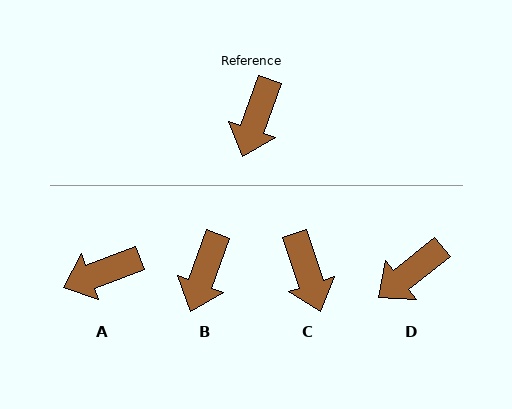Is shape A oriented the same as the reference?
No, it is off by about 50 degrees.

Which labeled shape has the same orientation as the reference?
B.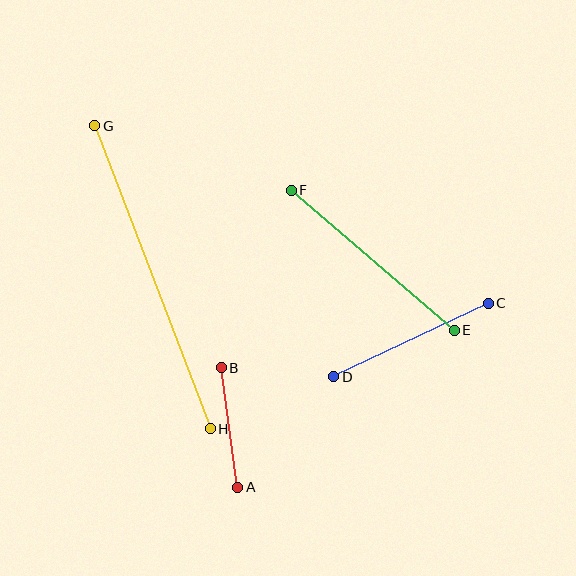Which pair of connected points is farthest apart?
Points G and H are farthest apart.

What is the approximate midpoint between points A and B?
The midpoint is at approximately (230, 427) pixels.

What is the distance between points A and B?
The distance is approximately 121 pixels.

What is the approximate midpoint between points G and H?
The midpoint is at approximately (152, 277) pixels.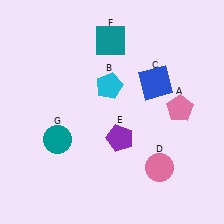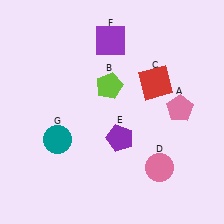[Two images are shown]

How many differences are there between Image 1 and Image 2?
There are 3 differences between the two images.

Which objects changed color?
B changed from cyan to lime. C changed from blue to red. F changed from teal to purple.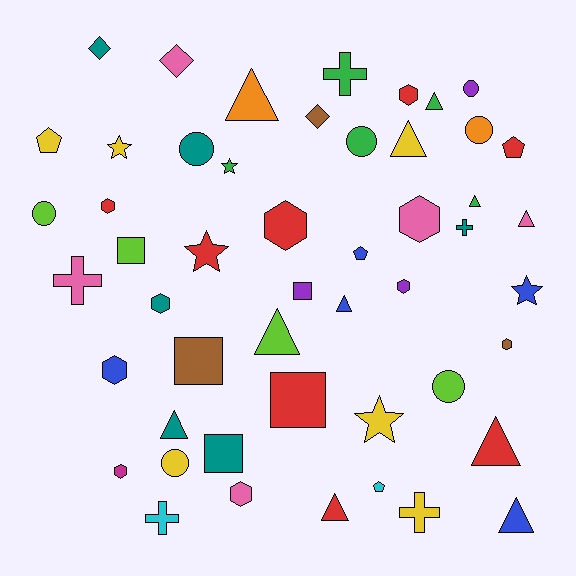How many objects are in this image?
There are 50 objects.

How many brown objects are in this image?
There are 3 brown objects.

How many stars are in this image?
There are 5 stars.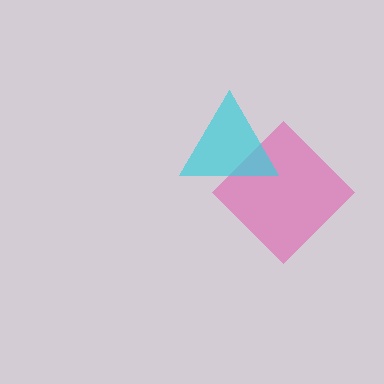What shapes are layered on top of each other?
The layered shapes are: a pink diamond, a cyan triangle.